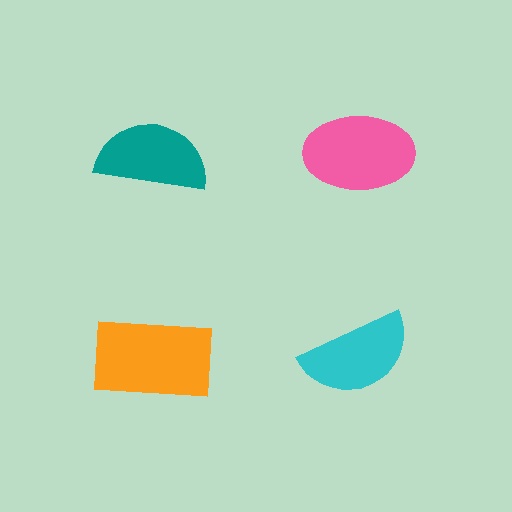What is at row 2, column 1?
An orange rectangle.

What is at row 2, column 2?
A cyan semicircle.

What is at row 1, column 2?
A pink ellipse.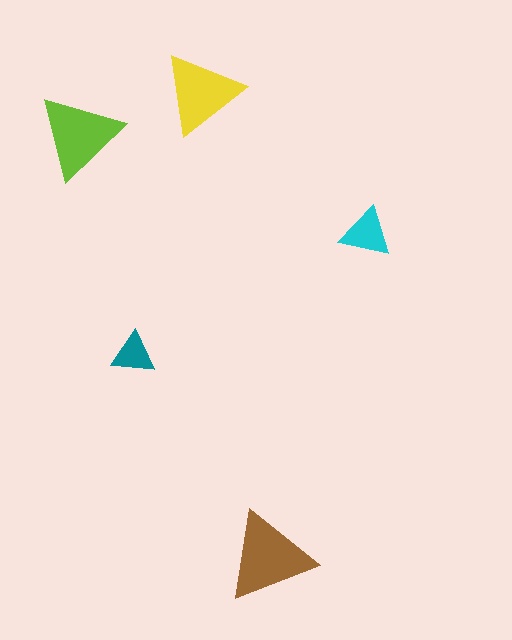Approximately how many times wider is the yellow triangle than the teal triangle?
About 2 times wider.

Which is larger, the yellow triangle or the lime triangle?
The lime one.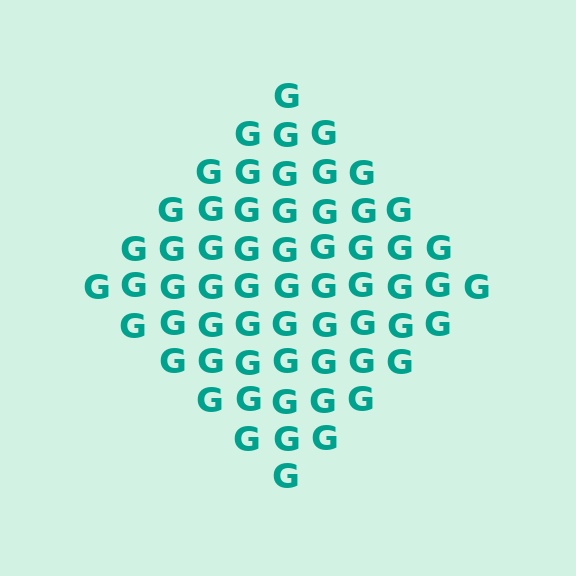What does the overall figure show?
The overall figure shows a diamond.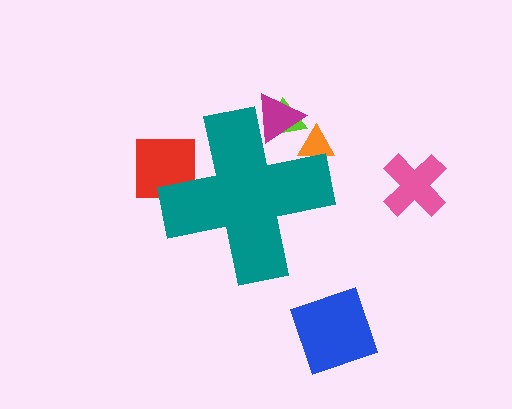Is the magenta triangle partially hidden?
Yes, the magenta triangle is partially hidden behind the teal cross.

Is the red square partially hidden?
Yes, the red square is partially hidden behind the teal cross.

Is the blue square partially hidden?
No, the blue square is fully visible.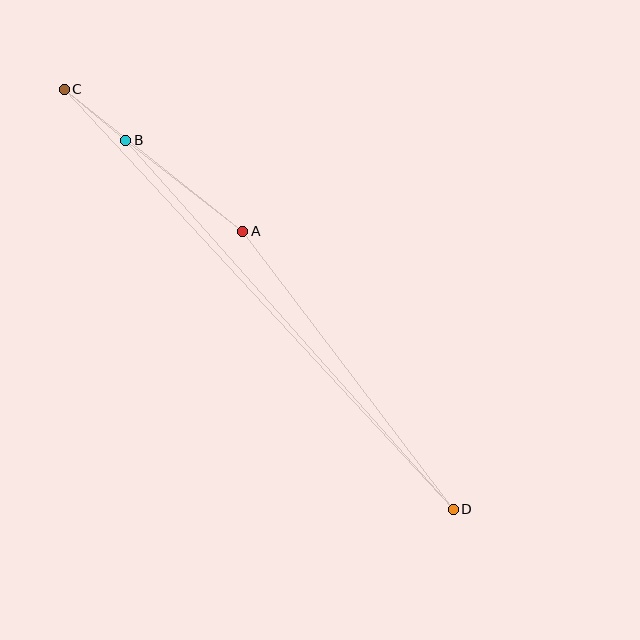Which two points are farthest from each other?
Points C and D are farthest from each other.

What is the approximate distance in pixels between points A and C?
The distance between A and C is approximately 228 pixels.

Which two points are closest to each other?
Points B and C are closest to each other.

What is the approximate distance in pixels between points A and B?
The distance between A and B is approximately 148 pixels.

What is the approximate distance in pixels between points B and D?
The distance between B and D is approximately 493 pixels.